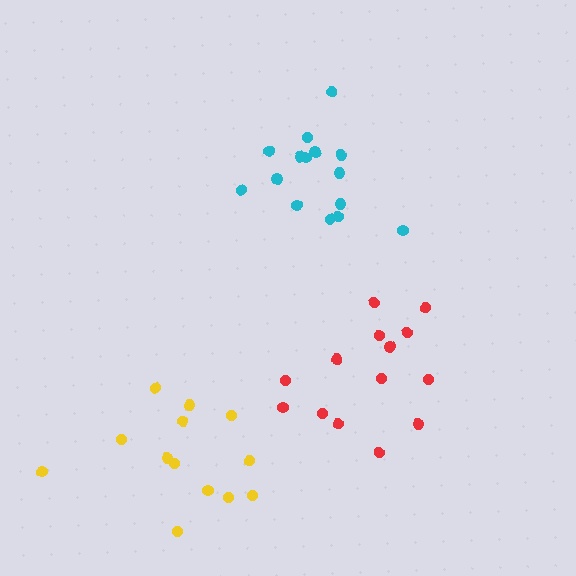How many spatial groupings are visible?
There are 3 spatial groupings.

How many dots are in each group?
Group 1: 15 dots, Group 2: 13 dots, Group 3: 14 dots (42 total).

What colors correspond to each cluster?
The clusters are colored: cyan, yellow, red.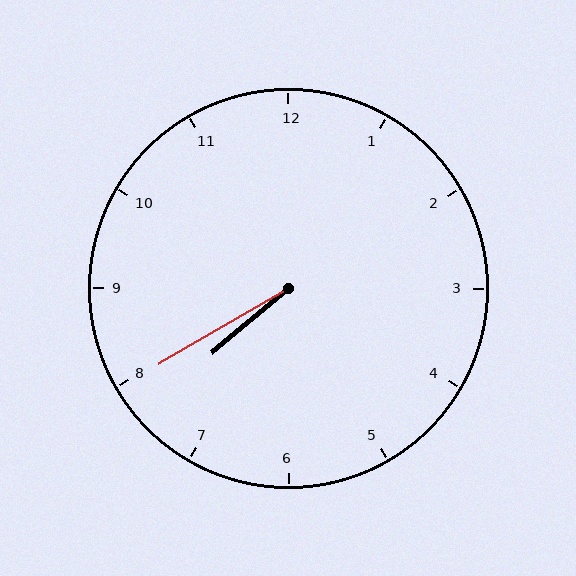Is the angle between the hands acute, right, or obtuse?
It is acute.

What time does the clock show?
7:40.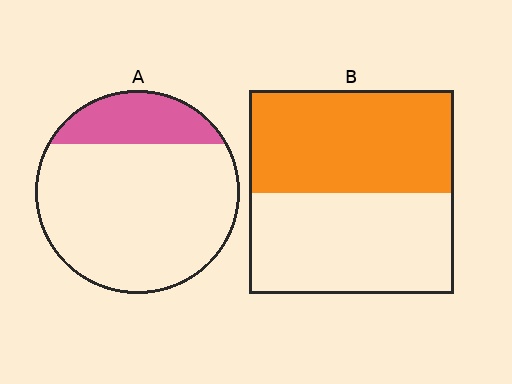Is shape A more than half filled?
No.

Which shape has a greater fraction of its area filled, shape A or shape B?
Shape B.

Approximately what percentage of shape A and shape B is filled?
A is approximately 20% and B is approximately 50%.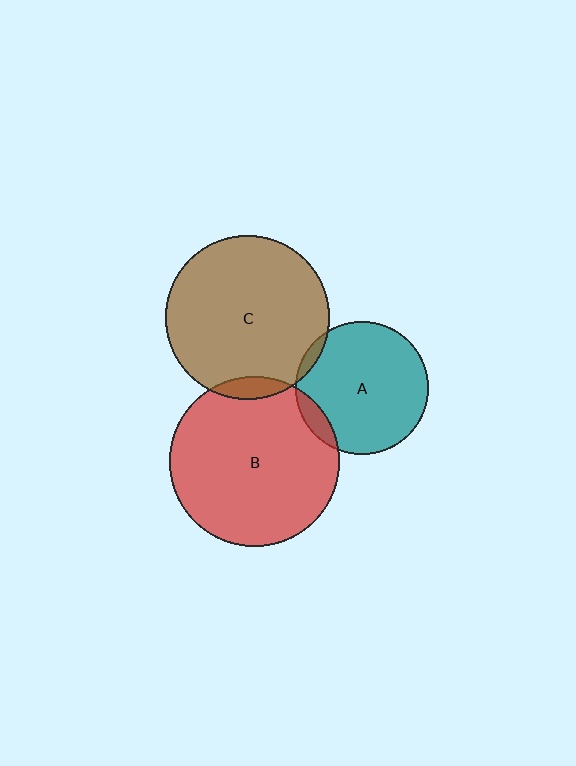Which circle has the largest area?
Circle B (red).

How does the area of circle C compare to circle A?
Approximately 1.5 times.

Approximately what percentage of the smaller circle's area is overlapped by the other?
Approximately 5%.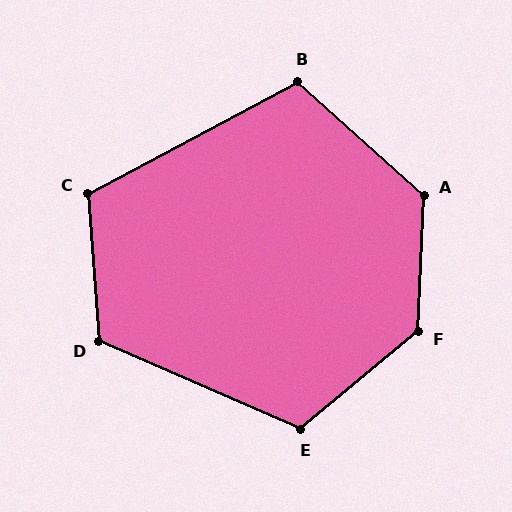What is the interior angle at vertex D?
Approximately 118 degrees (obtuse).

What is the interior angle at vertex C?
Approximately 114 degrees (obtuse).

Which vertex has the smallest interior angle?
B, at approximately 110 degrees.